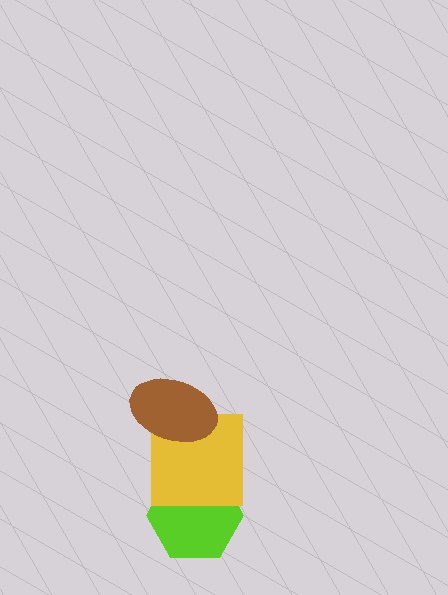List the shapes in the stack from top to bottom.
From top to bottom: the brown ellipse, the yellow square, the lime hexagon.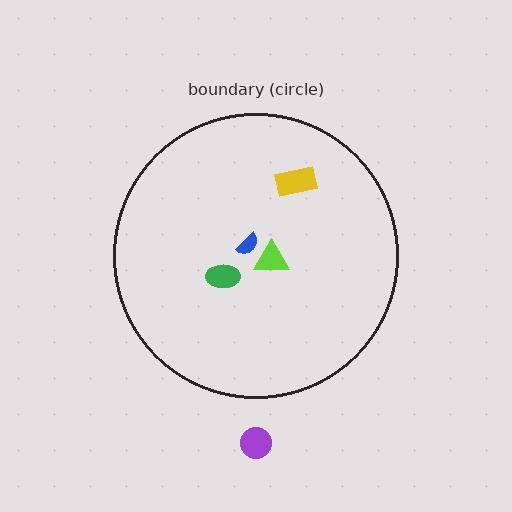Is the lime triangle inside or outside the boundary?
Inside.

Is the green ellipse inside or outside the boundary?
Inside.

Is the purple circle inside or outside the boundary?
Outside.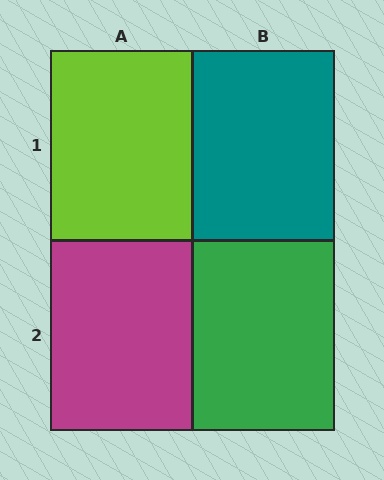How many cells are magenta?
1 cell is magenta.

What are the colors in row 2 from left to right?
Magenta, green.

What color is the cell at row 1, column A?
Lime.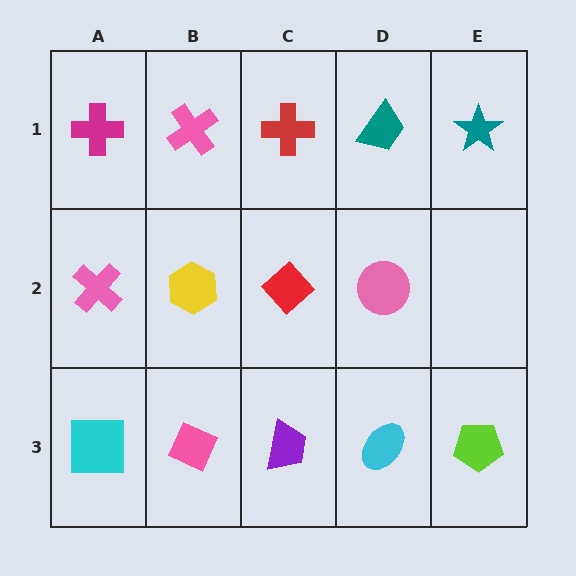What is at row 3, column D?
A cyan ellipse.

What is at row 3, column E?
A lime pentagon.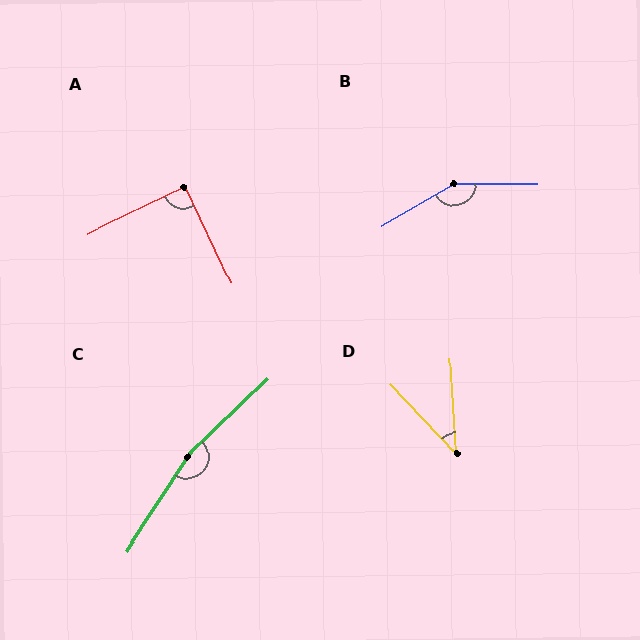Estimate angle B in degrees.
Approximately 149 degrees.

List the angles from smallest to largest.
D (40°), A (89°), B (149°), C (167°).